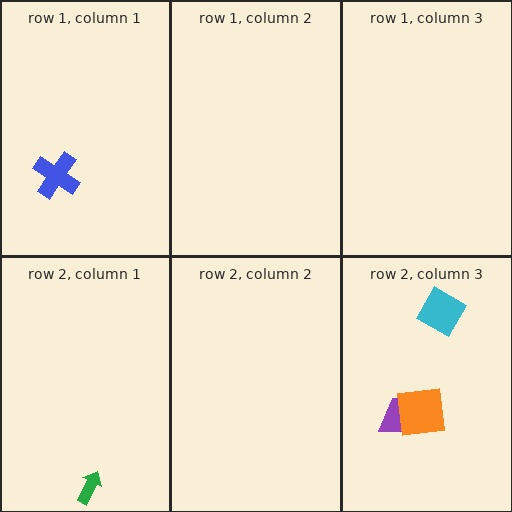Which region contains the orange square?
The row 2, column 3 region.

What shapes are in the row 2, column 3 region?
The purple trapezoid, the orange square, the cyan diamond.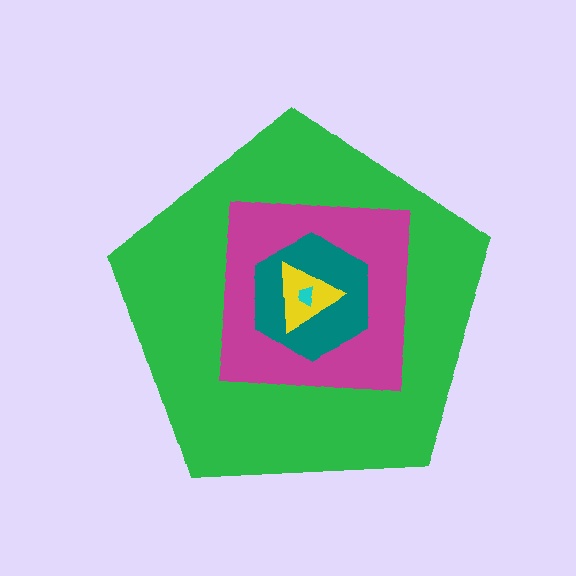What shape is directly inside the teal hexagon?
The yellow triangle.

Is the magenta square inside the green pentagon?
Yes.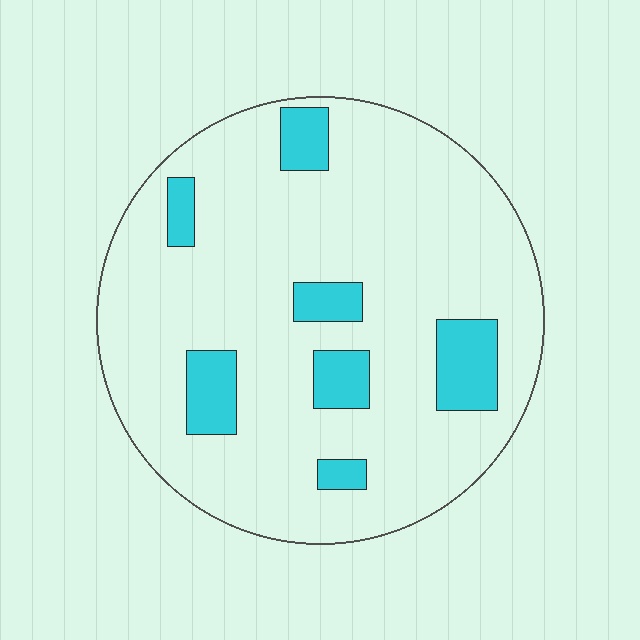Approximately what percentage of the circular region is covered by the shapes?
Approximately 15%.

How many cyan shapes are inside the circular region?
7.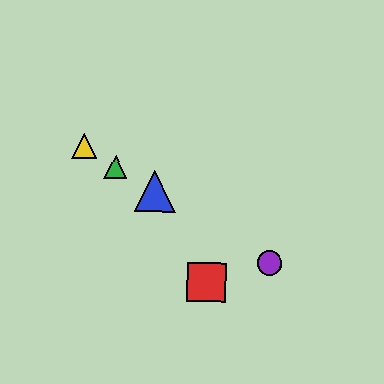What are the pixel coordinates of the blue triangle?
The blue triangle is at (155, 191).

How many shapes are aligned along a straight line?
4 shapes (the blue triangle, the green triangle, the yellow triangle, the purple circle) are aligned along a straight line.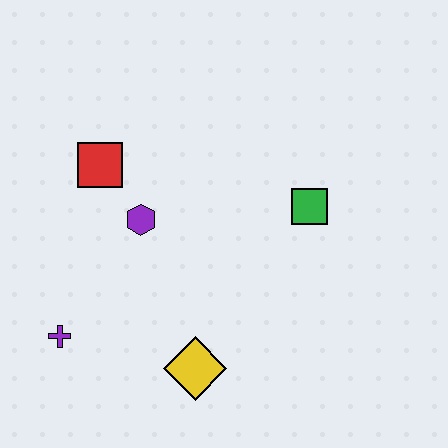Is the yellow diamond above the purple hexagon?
No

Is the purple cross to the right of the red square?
No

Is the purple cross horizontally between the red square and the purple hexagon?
No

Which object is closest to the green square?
The purple hexagon is closest to the green square.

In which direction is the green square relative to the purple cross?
The green square is to the right of the purple cross.